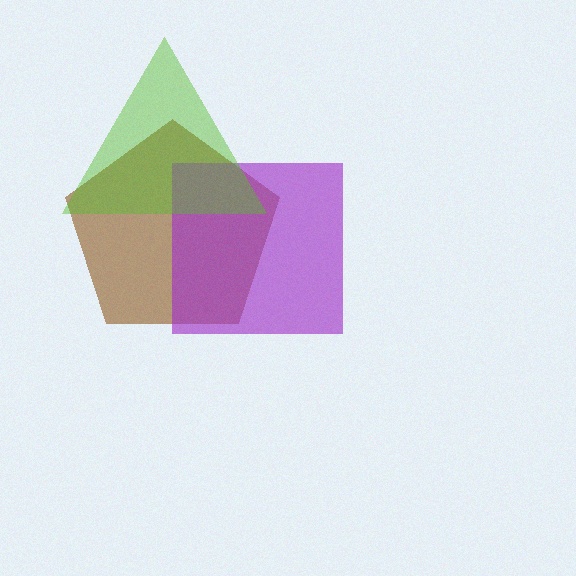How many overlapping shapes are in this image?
There are 3 overlapping shapes in the image.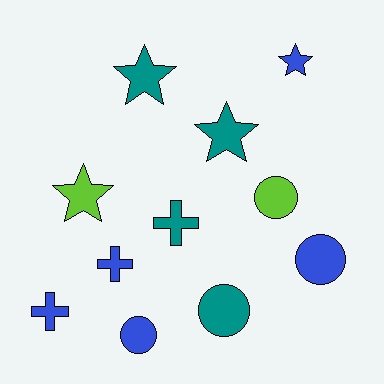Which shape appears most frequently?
Star, with 4 objects.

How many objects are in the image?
There are 11 objects.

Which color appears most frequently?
Blue, with 5 objects.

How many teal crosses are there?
There is 1 teal cross.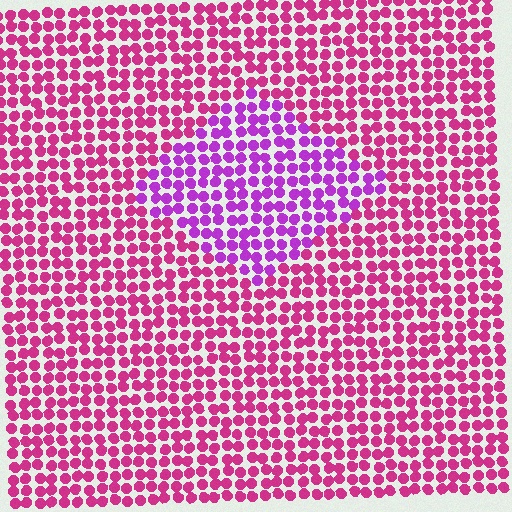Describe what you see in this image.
The image is filled with small magenta elements in a uniform arrangement. A diamond-shaped region is visible where the elements are tinted to a slightly different hue, forming a subtle color boundary.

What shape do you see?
I see a diamond.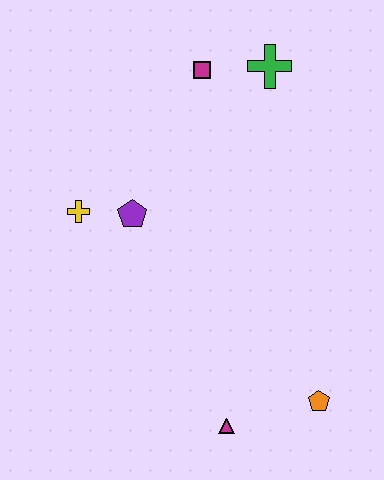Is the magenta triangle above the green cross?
No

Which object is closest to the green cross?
The magenta square is closest to the green cross.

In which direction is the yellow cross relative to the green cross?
The yellow cross is to the left of the green cross.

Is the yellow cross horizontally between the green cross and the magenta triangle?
No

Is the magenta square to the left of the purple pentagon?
No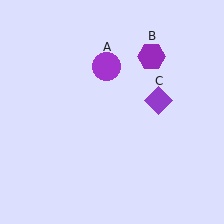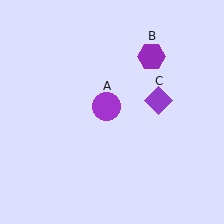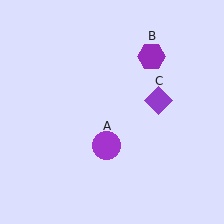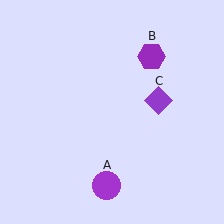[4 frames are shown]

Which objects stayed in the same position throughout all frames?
Purple hexagon (object B) and purple diamond (object C) remained stationary.